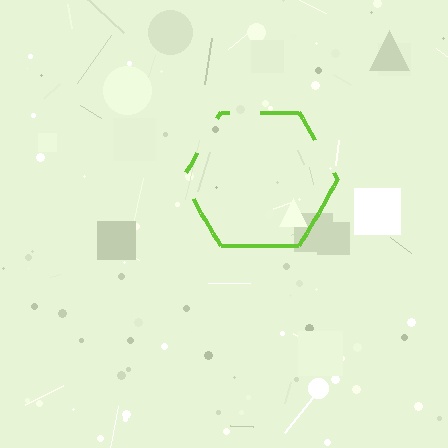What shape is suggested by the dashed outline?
The dashed outline suggests a hexagon.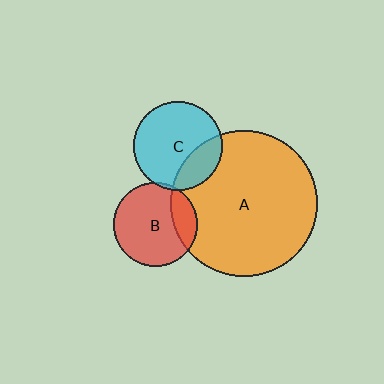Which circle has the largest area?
Circle A (orange).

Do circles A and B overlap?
Yes.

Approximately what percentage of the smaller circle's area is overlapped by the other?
Approximately 20%.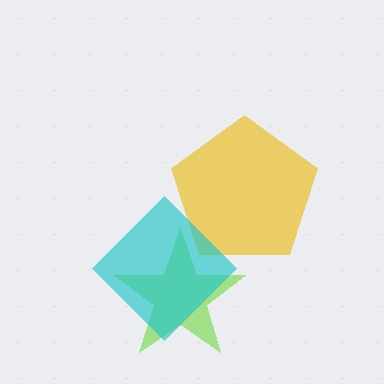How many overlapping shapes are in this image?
There are 3 overlapping shapes in the image.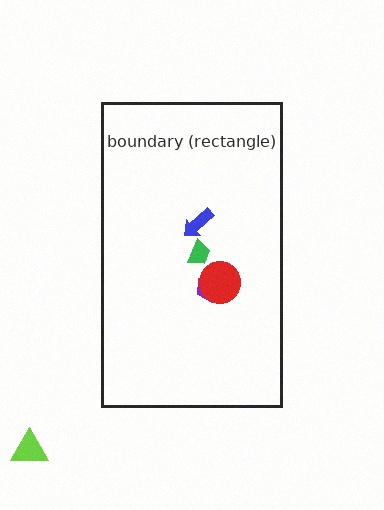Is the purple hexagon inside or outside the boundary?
Inside.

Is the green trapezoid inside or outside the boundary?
Inside.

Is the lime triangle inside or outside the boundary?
Outside.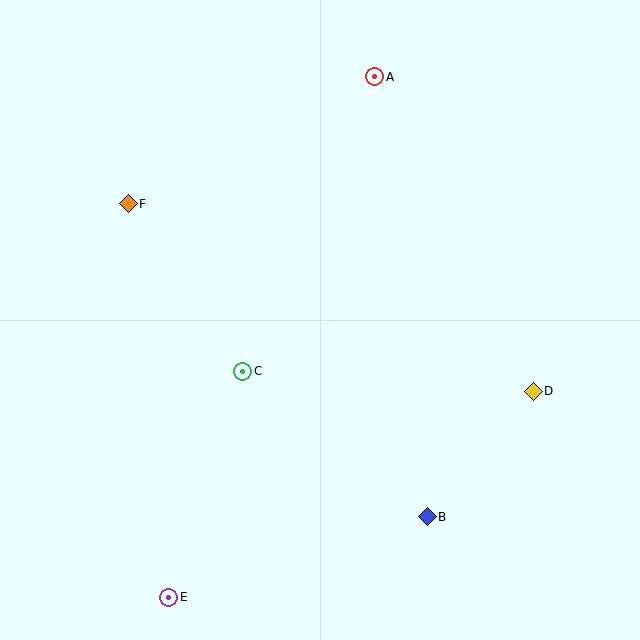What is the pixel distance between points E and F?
The distance between E and F is 395 pixels.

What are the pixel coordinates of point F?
Point F is at (128, 204).